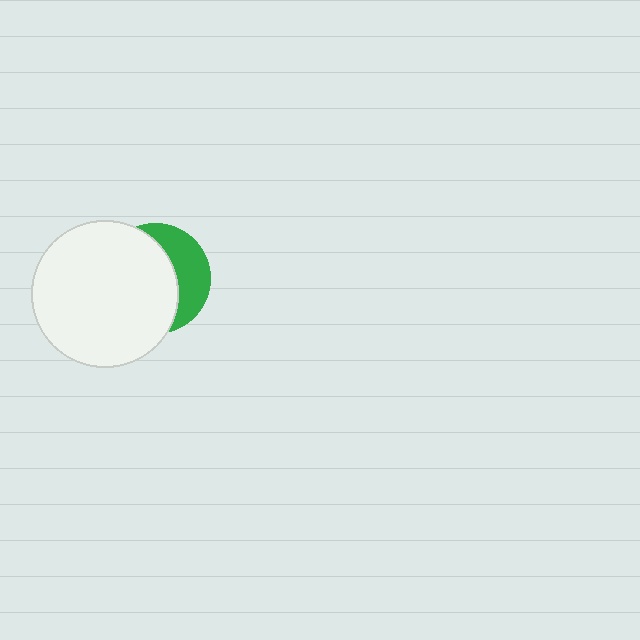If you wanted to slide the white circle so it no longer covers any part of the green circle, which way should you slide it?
Slide it left — that is the most direct way to separate the two shapes.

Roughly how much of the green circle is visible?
A small part of it is visible (roughly 34%).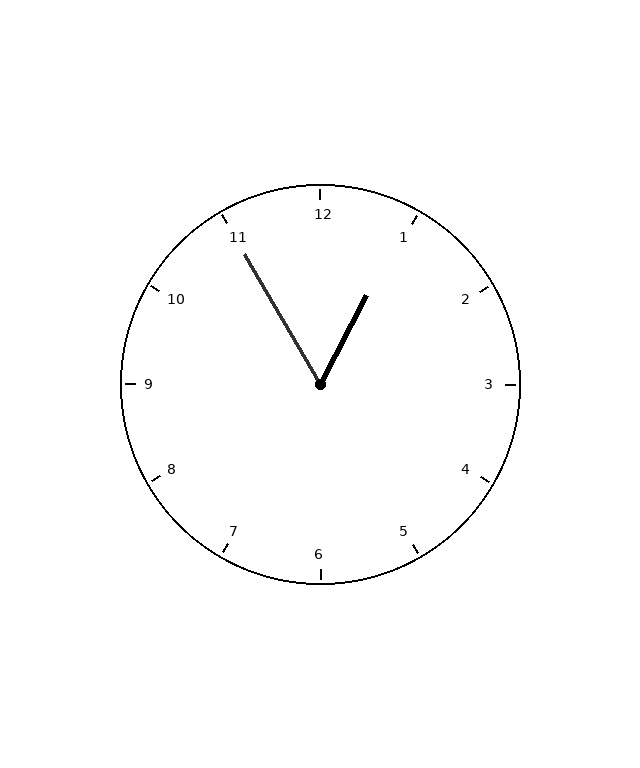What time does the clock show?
12:55.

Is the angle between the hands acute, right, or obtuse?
It is acute.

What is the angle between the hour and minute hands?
Approximately 58 degrees.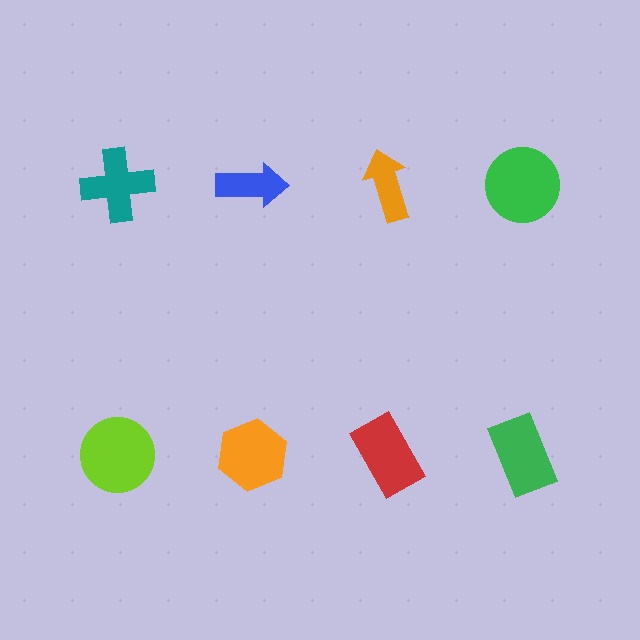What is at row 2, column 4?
A green rectangle.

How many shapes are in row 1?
4 shapes.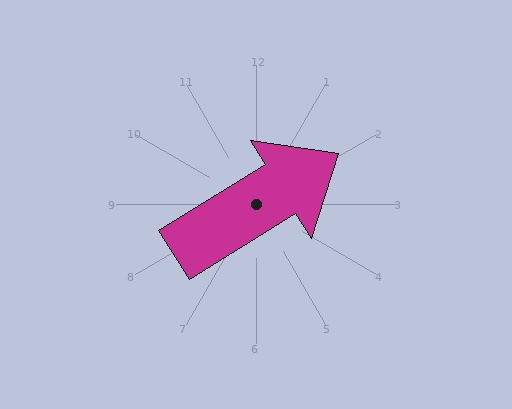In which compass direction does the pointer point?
Northeast.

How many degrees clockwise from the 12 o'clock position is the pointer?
Approximately 58 degrees.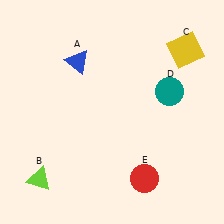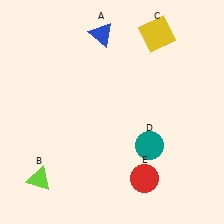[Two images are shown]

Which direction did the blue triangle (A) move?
The blue triangle (A) moved up.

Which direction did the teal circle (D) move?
The teal circle (D) moved down.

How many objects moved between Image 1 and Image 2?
3 objects moved between the two images.